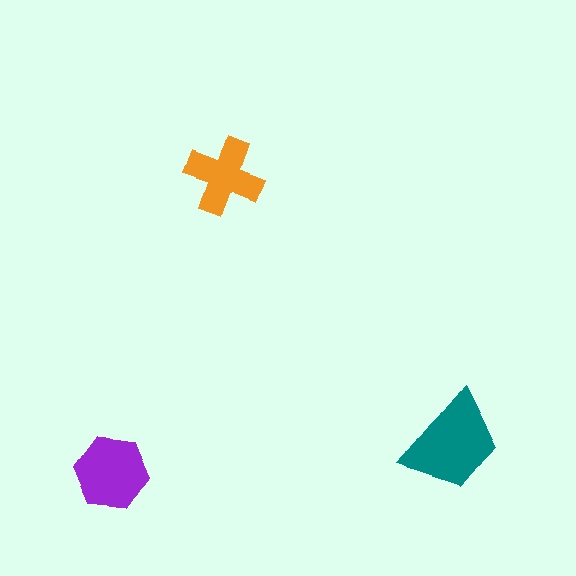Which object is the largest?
The teal trapezoid.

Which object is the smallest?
The orange cross.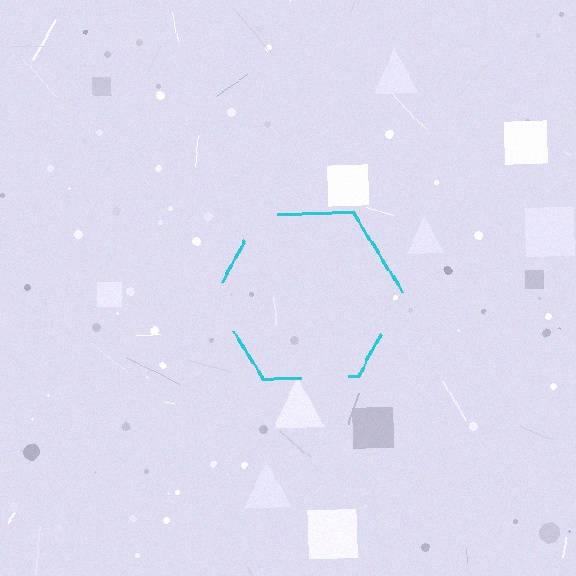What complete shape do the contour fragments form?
The contour fragments form a hexagon.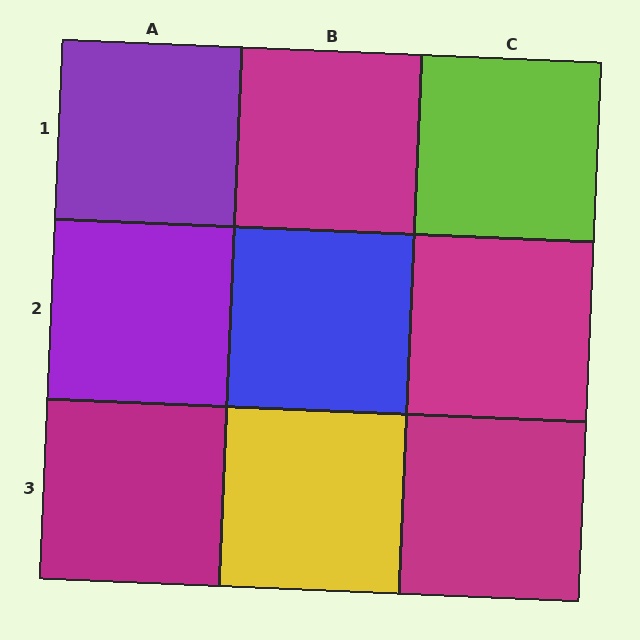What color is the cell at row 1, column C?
Lime.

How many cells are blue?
1 cell is blue.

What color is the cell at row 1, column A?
Purple.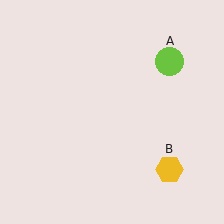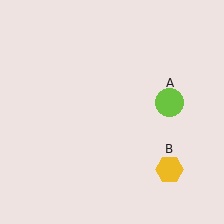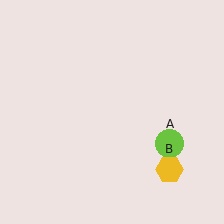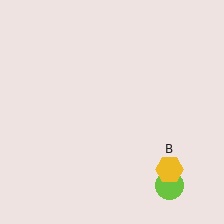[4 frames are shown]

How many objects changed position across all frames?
1 object changed position: lime circle (object A).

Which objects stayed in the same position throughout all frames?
Yellow hexagon (object B) remained stationary.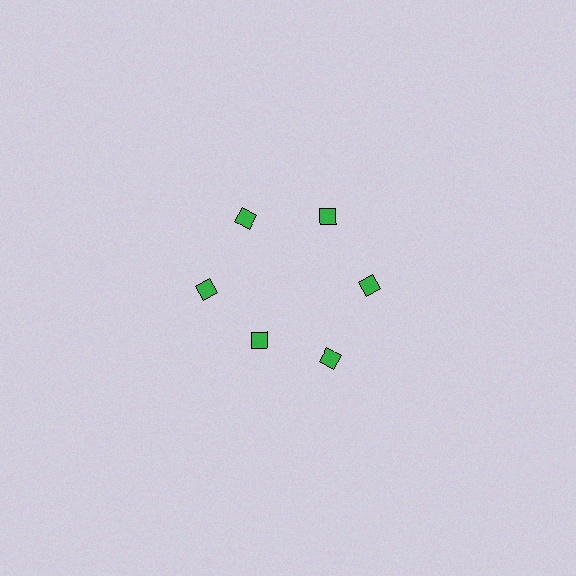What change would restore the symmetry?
The symmetry would be restored by moving it outward, back onto the ring so that all 6 diamonds sit at equal angles and equal distance from the center.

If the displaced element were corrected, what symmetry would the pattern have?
It would have 6-fold rotational symmetry — the pattern would map onto itself every 60 degrees.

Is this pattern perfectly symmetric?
No. The 6 green diamonds are arranged in a ring, but one element near the 7 o'clock position is pulled inward toward the center, breaking the 6-fold rotational symmetry.